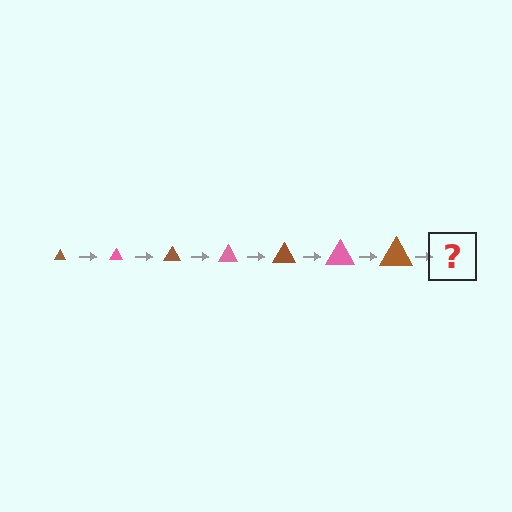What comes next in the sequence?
The next element should be a pink triangle, larger than the previous one.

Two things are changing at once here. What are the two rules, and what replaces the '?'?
The two rules are that the triangle grows larger each step and the color cycles through brown and pink. The '?' should be a pink triangle, larger than the previous one.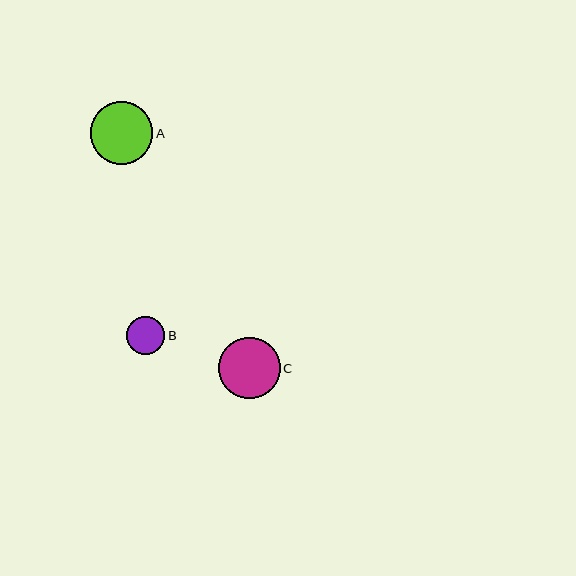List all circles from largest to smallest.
From largest to smallest: A, C, B.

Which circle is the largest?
Circle A is the largest with a size of approximately 63 pixels.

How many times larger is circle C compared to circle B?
Circle C is approximately 1.6 times the size of circle B.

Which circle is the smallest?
Circle B is the smallest with a size of approximately 38 pixels.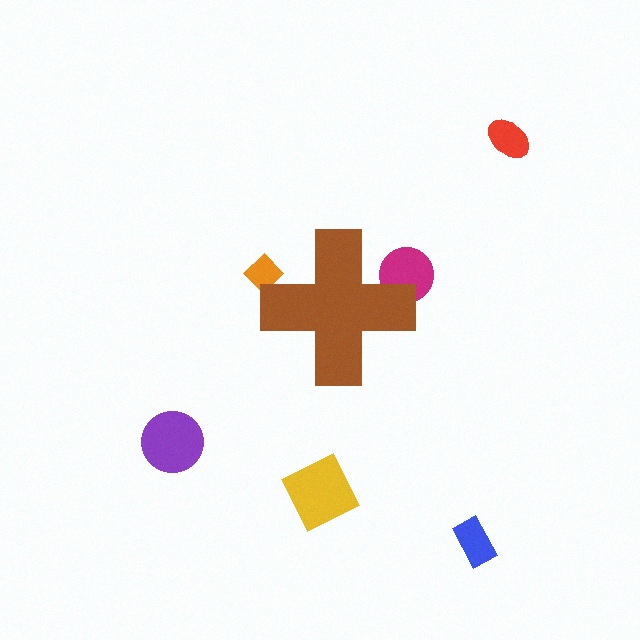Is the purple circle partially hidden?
No, the purple circle is fully visible.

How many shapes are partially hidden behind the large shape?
2 shapes are partially hidden.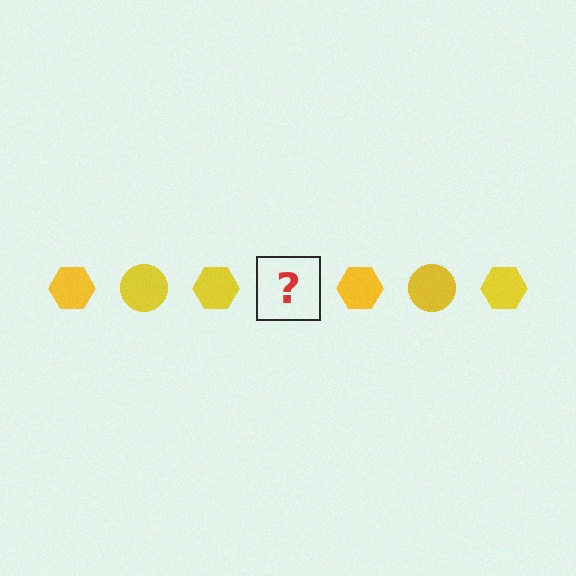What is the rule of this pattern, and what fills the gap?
The rule is that the pattern cycles through hexagon, circle shapes in yellow. The gap should be filled with a yellow circle.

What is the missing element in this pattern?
The missing element is a yellow circle.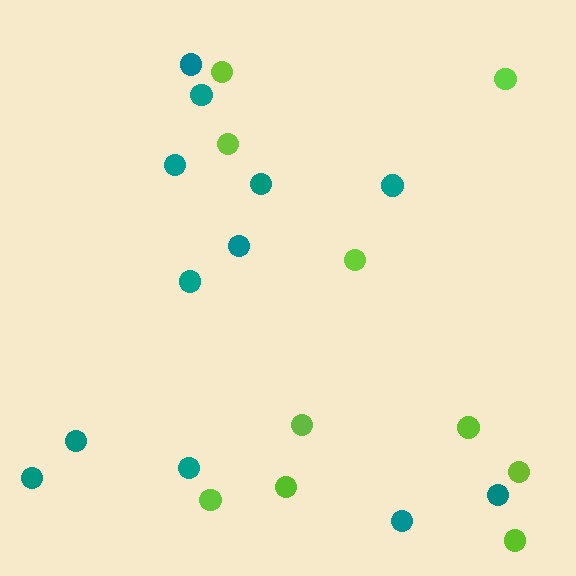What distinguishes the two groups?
There are 2 groups: one group of teal circles (12) and one group of lime circles (10).